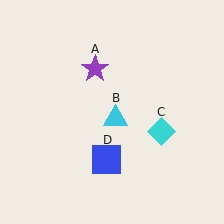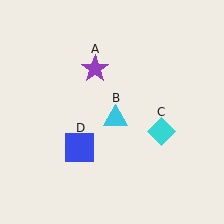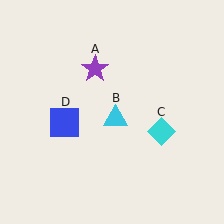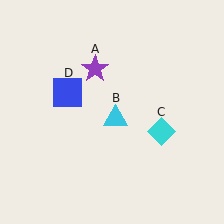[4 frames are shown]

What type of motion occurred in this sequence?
The blue square (object D) rotated clockwise around the center of the scene.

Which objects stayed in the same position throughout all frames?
Purple star (object A) and cyan triangle (object B) and cyan diamond (object C) remained stationary.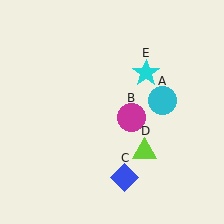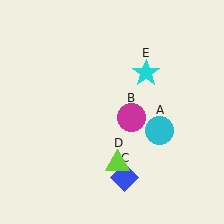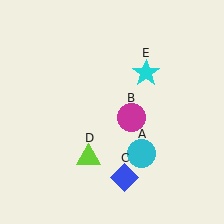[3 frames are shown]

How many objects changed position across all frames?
2 objects changed position: cyan circle (object A), lime triangle (object D).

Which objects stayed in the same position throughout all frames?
Magenta circle (object B) and blue diamond (object C) and cyan star (object E) remained stationary.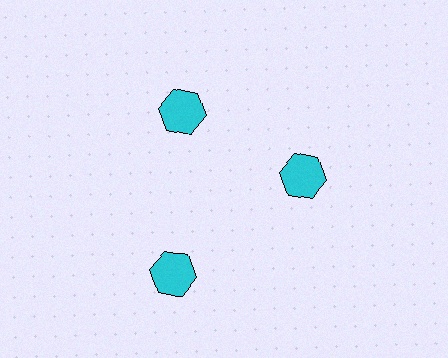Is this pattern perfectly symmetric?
No. The 3 cyan hexagons are arranged in a ring, but one element near the 7 o'clock position is pushed outward from the center, breaking the 3-fold rotational symmetry.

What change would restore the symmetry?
The symmetry would be restored by moving it inward, back onto the ring so that all 3 hexagons sit at equal angles and equal distance from the center.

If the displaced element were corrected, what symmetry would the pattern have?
It would have 3-fold rotational symmetry — the pattern would map onto itself every 120 degrees.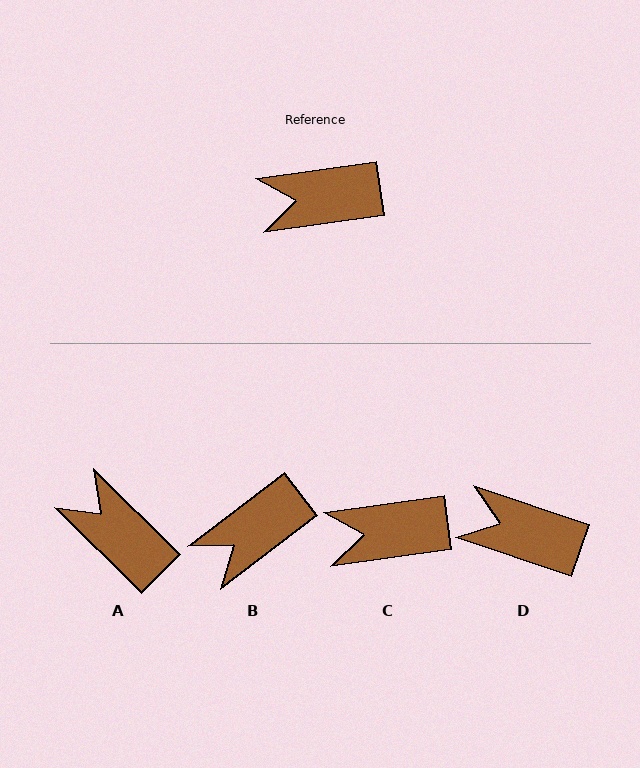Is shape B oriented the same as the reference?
No, it is off by about 30 degrees.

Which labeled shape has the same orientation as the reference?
C.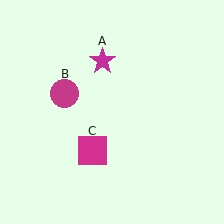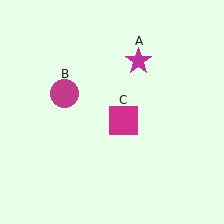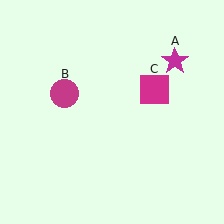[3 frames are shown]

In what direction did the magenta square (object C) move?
The magenta square (object C) moved up and to the right.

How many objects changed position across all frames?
2 objects changed position: magenta star (object A), magenta square (object C).